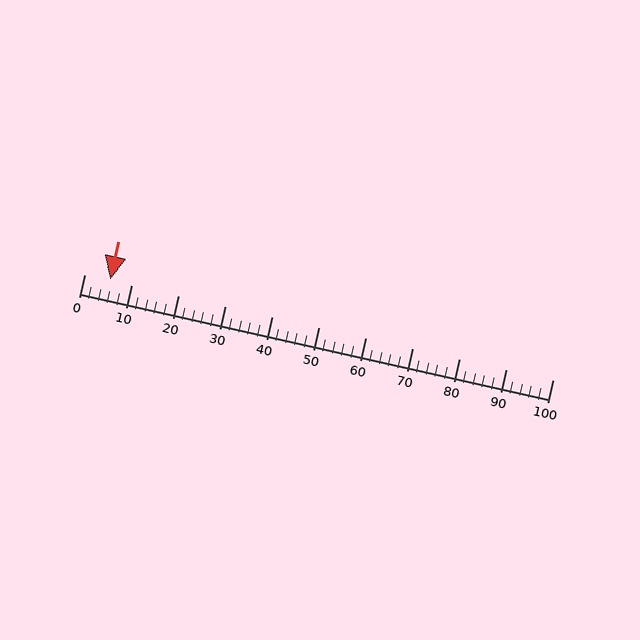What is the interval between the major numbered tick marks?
The major tick marks are spaced 10 units apart.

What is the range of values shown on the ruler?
The ruler shows values from 0 to 100.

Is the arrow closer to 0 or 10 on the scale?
The arrow is closer to 10.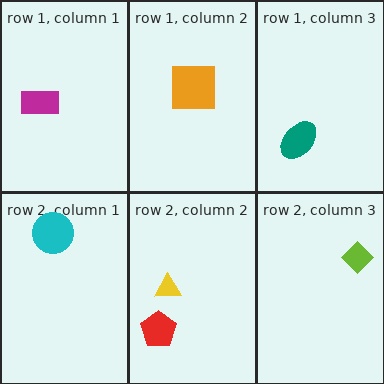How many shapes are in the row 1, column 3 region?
1.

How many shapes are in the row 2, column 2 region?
2.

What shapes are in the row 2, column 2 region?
The yellow triangle, the red pentagon.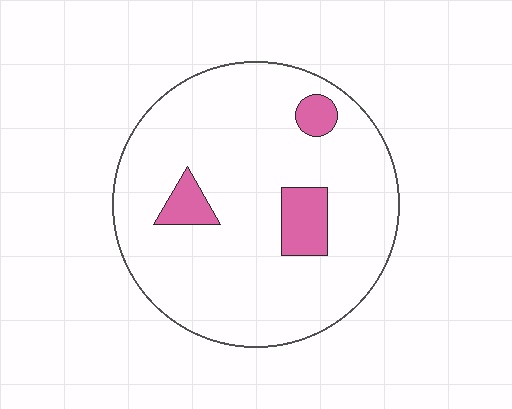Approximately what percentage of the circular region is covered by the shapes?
Approximately 10%.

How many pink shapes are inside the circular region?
3.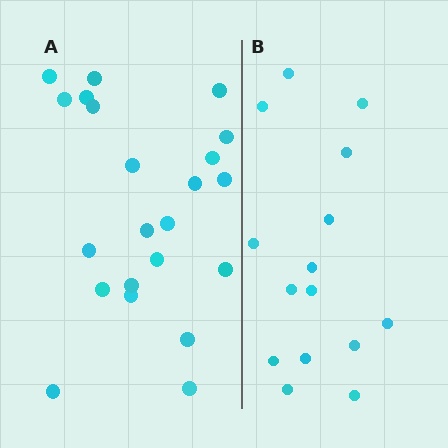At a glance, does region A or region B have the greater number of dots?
Region A (the left region) has more dots.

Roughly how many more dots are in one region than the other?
Region A has roughly 8 or so more dots than region B.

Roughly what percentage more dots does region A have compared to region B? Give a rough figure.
About 45% more.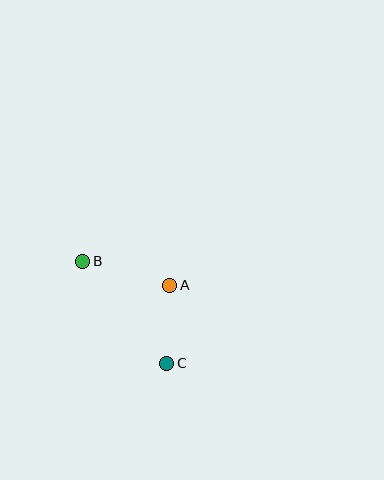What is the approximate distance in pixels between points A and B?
The distance between A and B is approximately 90 pixels.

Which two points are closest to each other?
Points A and C are closest to each other.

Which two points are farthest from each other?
Points B and C are farthest from each other.